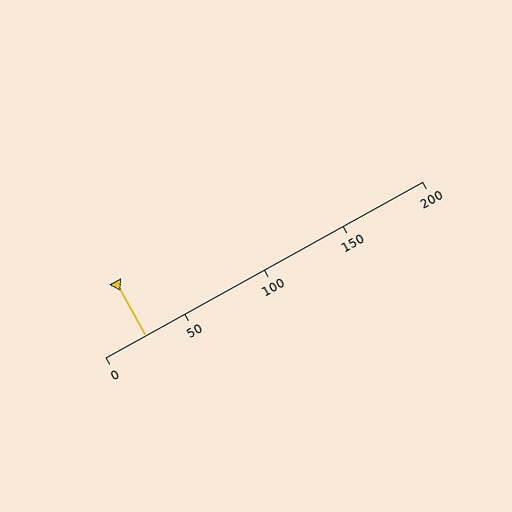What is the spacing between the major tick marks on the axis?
The major ticks are spaced 50 apart.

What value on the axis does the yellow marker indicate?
The marker indicates approximately 25.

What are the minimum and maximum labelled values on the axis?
The axis runs from 0 to 200.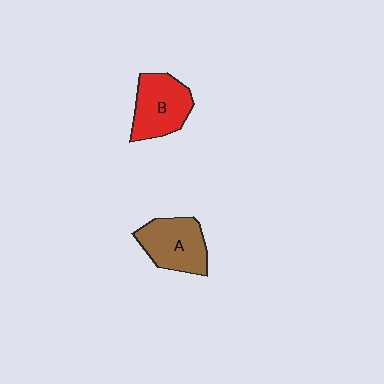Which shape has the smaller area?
Shape B (red).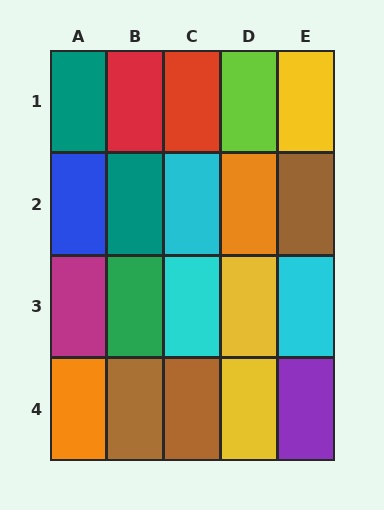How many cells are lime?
1 cell is lime.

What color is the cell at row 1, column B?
Red.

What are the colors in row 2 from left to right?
Blue, teal, cyan, orange, brown.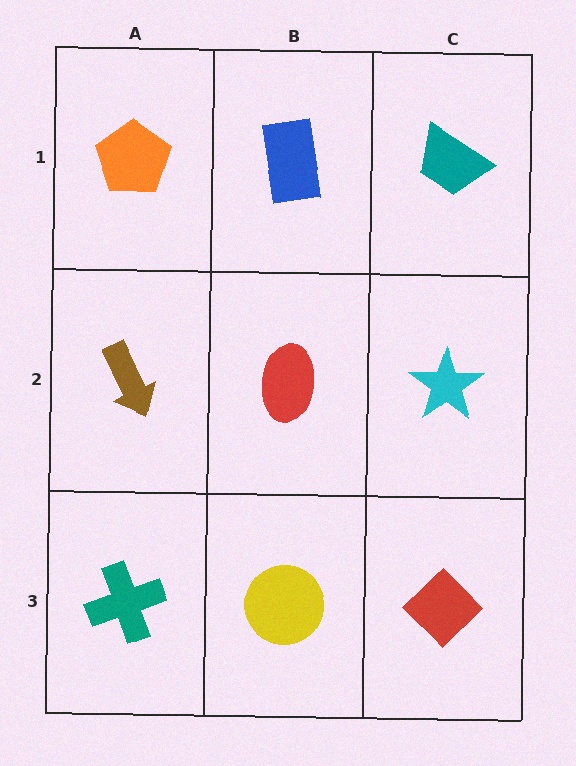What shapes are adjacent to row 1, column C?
A cyan star (row 2, column C), a blue rectangle (row 1, column B).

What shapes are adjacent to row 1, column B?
A red ellipse (row 2, column B), an orange pentagon (row 1, column A), a teal trapezoid (row 1, column C).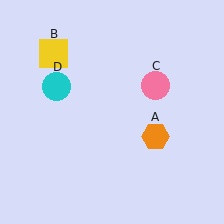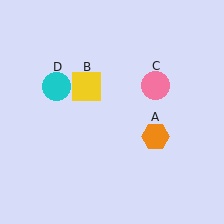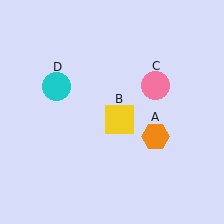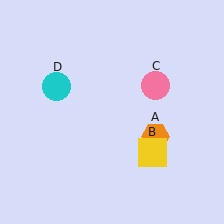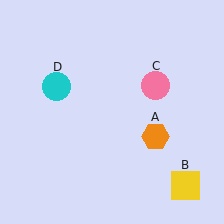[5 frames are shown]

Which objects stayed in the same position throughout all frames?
Orange hexagon (object A) and pink circle (object C) and cyan circle (object D) remained stationary.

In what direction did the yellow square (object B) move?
The yellow square (object B) moved down and to the right.